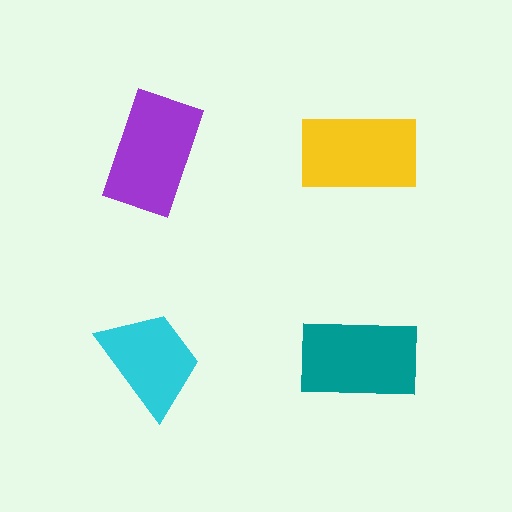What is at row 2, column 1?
A cyan trapezoid.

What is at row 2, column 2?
A teal rectangle.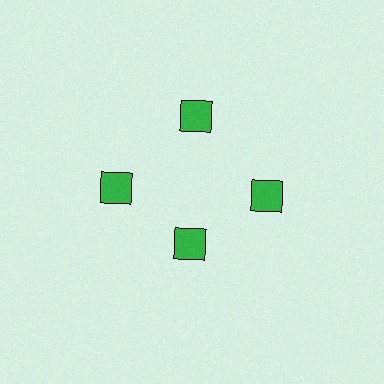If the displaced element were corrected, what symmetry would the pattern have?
It would have 4-fold rotational symmetry — the pattern would map onto itself every 90 degrees.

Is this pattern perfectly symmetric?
No. The 4 green squares are arranged in a ring, but one element near the 6 o'clock position is pulled inward toward the center, breaking the 4-fold rotational symmetry.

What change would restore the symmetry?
The symmetry would be restored by moving it outward, back onto the ring so that all 4 squares sit at equal angles and equal distance from the center.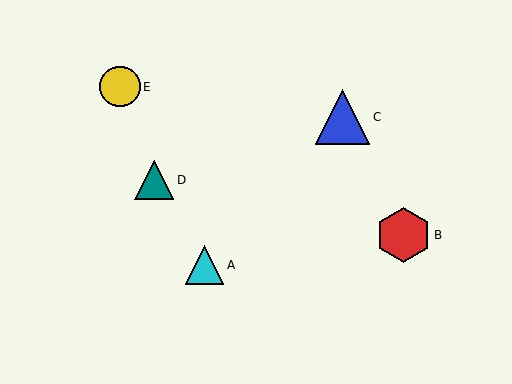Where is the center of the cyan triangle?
The center of the cyan triangle is at (205, 265).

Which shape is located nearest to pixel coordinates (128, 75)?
The yellow circle (labeled E) at (120, 87) is nearest to that location.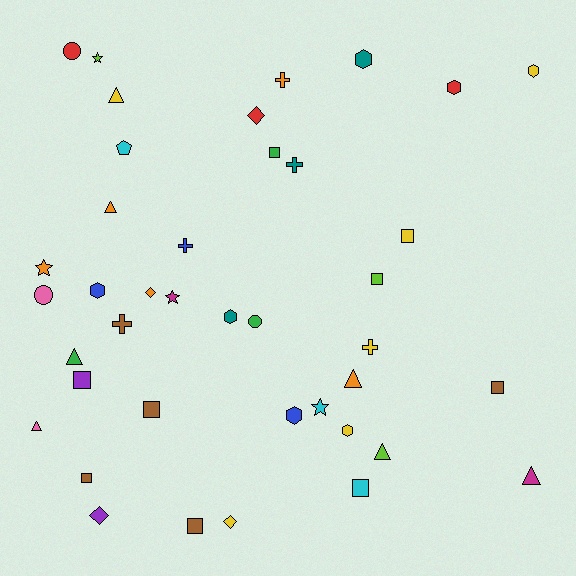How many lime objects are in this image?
There are 3 lime objects.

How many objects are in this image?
There are 40 objects.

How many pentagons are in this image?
There is 1 pentagon.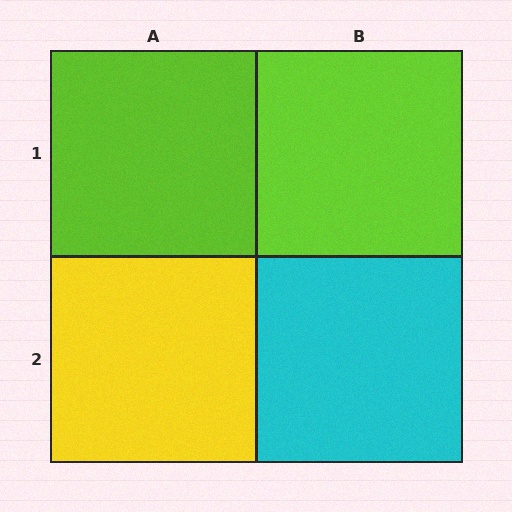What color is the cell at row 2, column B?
Cyan.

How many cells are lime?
2 cells are lime.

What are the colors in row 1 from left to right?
Lime, lime.